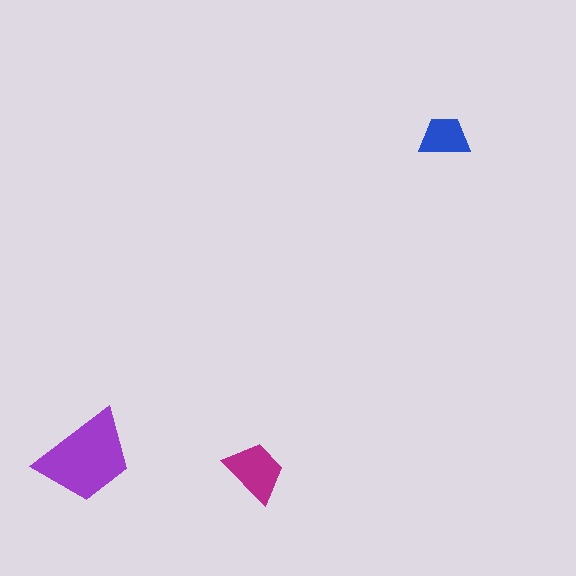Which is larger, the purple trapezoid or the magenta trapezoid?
The purple one.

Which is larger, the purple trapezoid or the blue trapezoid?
The purple one.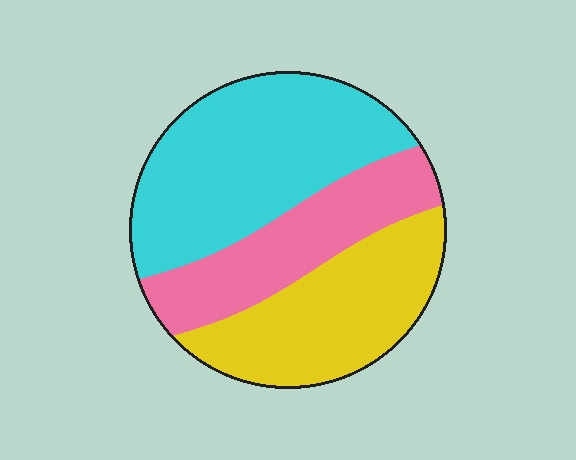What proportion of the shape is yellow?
Yellow covers about 30% of the shape.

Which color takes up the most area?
Cyan, at roughly 45%.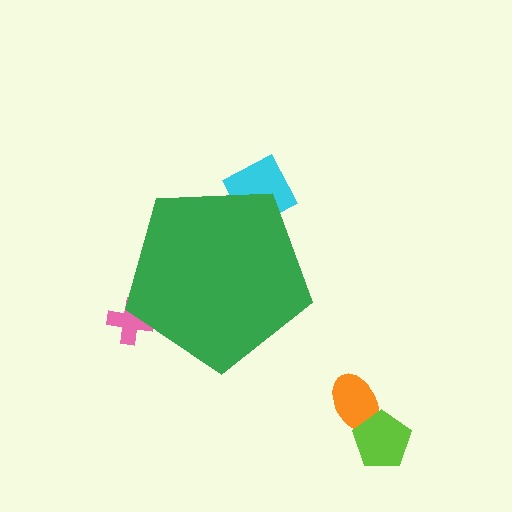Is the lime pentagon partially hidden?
No, the lime pentagon is fully visible.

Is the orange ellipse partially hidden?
No, the orange ellipse is fully visible.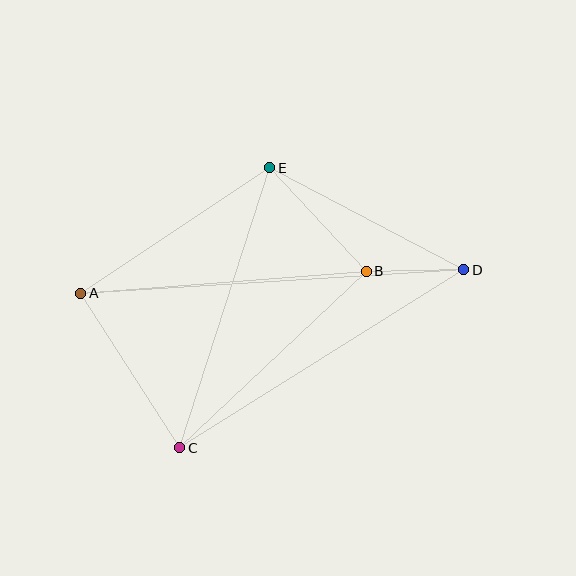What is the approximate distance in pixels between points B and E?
The distance between B and E is approximately 142 pixels.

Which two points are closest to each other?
Points B and D are closest to each other.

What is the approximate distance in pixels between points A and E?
The distance between A and E is approximately 227 pixels.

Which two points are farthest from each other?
Points A and D are farthest from each other.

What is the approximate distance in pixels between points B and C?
The distance between B and C is approximately 257 pixels.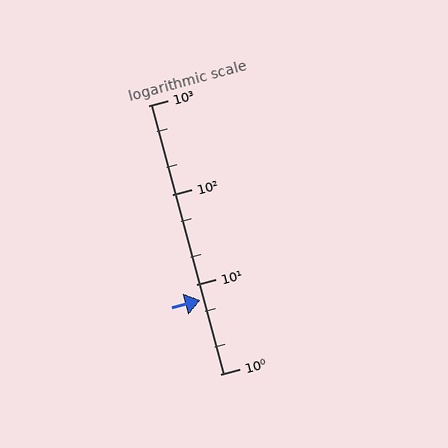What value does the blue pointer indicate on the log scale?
The pointer indicates approximately 6.7.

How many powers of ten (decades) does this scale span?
The scale spans 3 decades, from 1 to 1000.